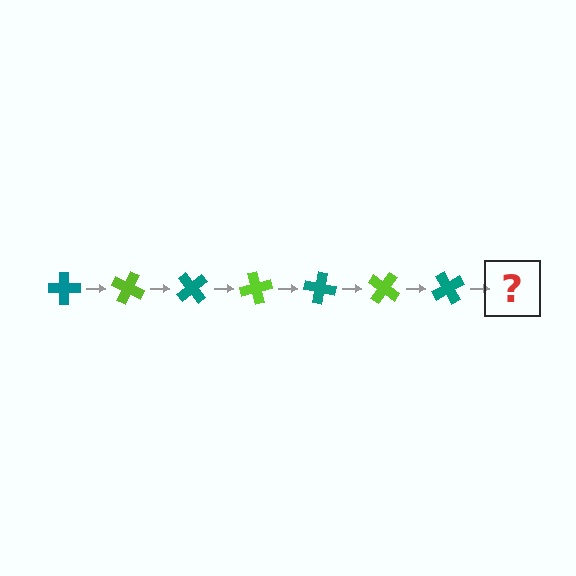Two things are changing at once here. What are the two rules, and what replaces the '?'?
The two rules are that it rotates 25 degrees each step and the color cycles through teal and lime. The '?' should be a lime cross, rotated 175 degrees from the start.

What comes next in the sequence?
The next element should be a lime cross, rotated 175 degrees from the start.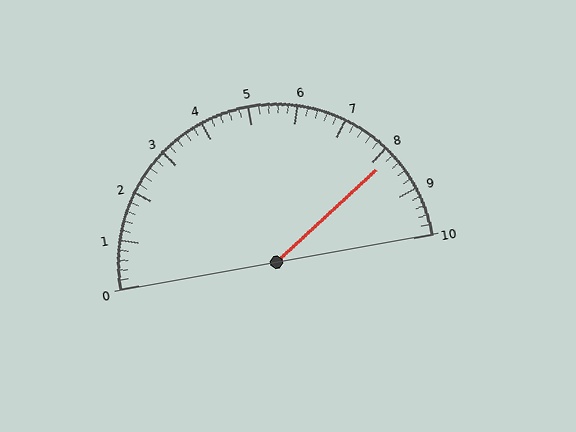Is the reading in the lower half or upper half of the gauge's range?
The reading is in the upper half of the range (0 to 10).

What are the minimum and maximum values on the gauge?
The gauge ranges from 0 to 10.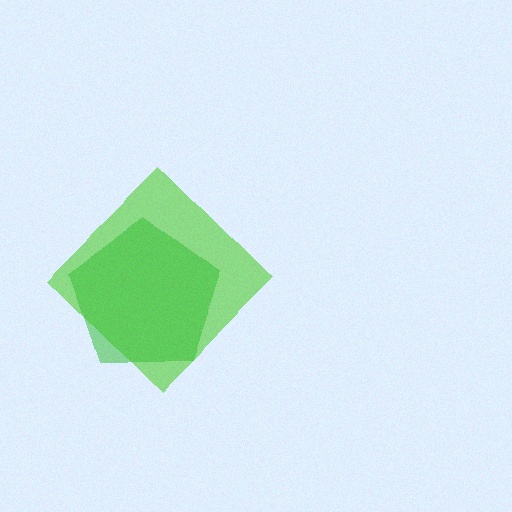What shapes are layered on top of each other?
The layered shapes are: a lime diamond, a green pentagon.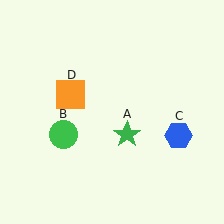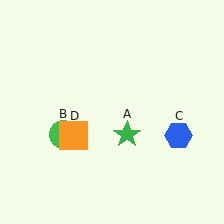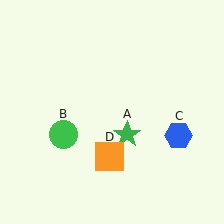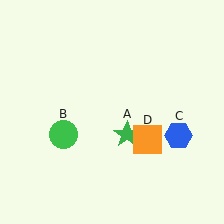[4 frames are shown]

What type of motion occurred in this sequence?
The orange square (object D) rotated counterclockwise around the center of the scene.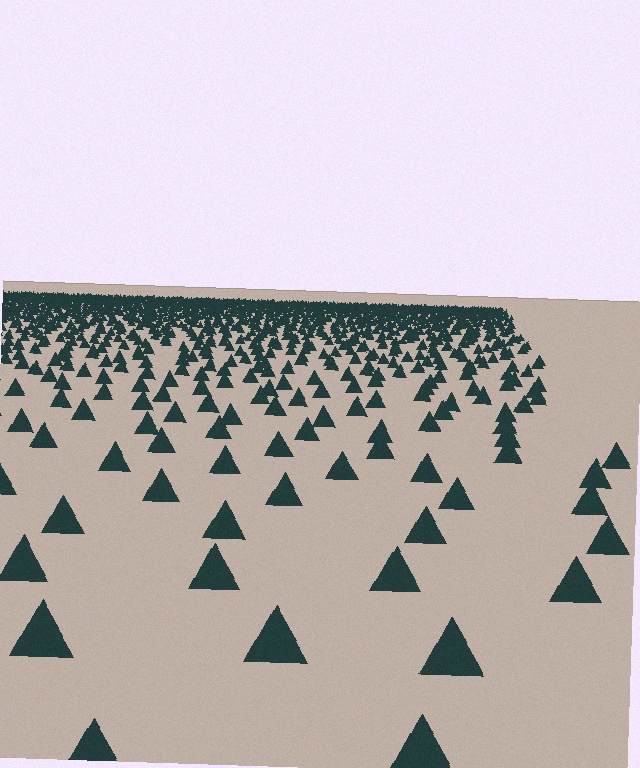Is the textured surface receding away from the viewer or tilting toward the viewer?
The surface is receding away from the viewer. Texture elements get smaller and denser toward the top.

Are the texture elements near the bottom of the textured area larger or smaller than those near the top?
Larger. Near the bottom, elements are closer to the viewer and appear at a bigger on-screen size.